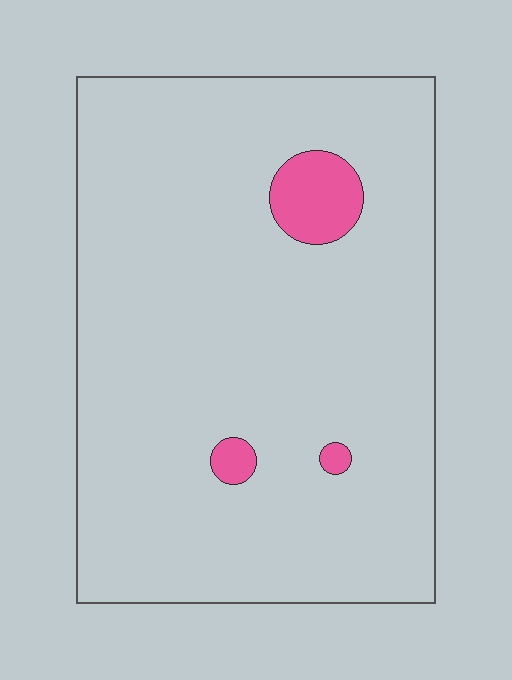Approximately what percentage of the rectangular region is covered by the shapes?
Approximately 5%.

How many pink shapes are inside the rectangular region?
3.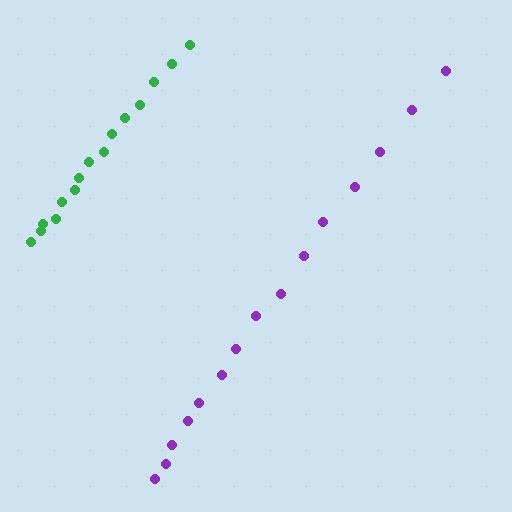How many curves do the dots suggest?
There are 2 distinct paths.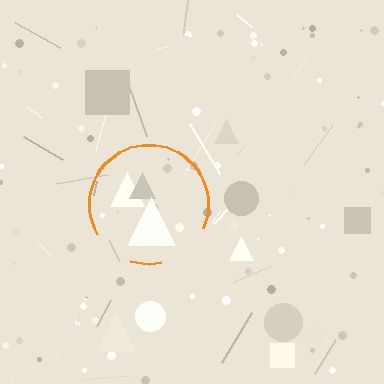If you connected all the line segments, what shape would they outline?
They would outline a circle.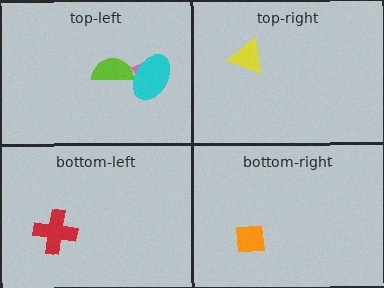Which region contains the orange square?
The bottom-right region.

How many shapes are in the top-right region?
1.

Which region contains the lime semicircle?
The top-left region.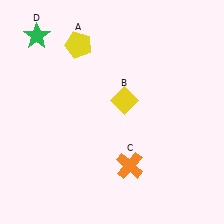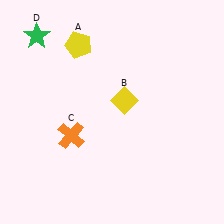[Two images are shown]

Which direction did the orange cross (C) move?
The orange cross (C) moved left.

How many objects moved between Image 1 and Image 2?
1 object moved between the two images.